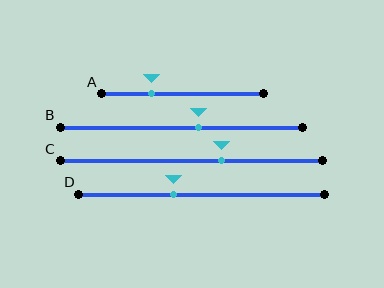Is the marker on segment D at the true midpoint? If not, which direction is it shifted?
No, the marker on segment D is shifted to the left by about 11% of the segment length.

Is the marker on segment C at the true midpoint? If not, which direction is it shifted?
No, the marker on segment C is shifted to the right by about 12% of the segment length.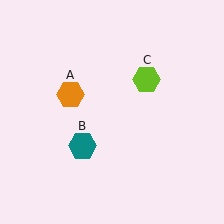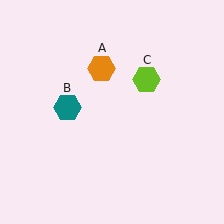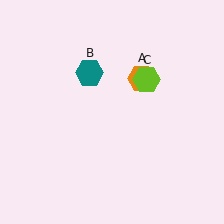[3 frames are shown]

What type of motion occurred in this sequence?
The orange hexagon (object A), teal hexagon (object B) rotated clockwise around the center of the scene.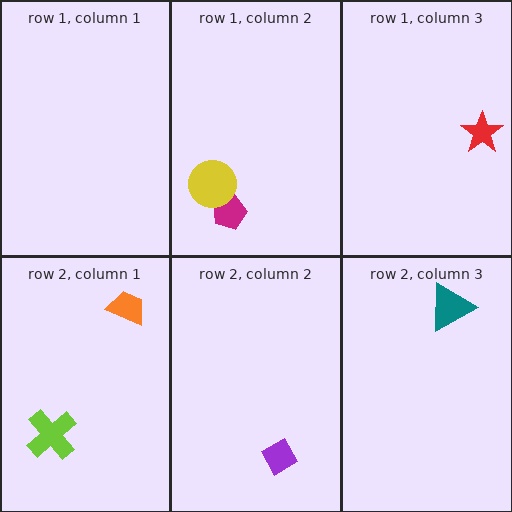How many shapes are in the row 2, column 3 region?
1.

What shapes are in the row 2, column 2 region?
The purple diamond.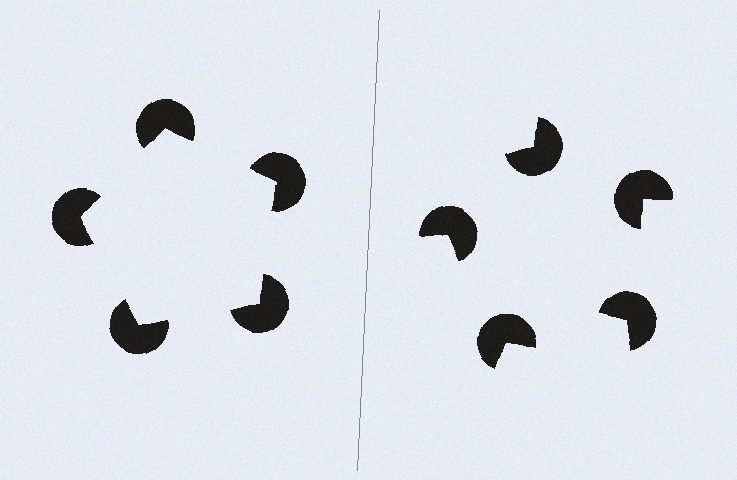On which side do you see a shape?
An illusory pentagon appears on the left side. On the right side the wedge cuts are rotated, so no coherent shape forms.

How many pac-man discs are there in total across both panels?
10 — 5 on each side.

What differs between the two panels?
The pac-man discs are positioned identically on both sides; only the wedge orientations differ. On the left they align to a pentagon; on the right they are misaligned.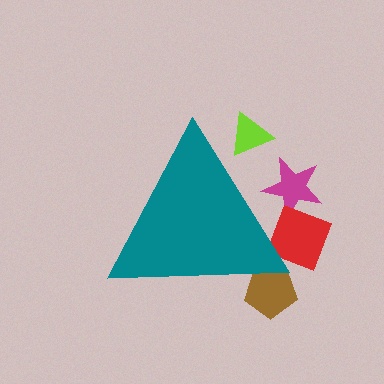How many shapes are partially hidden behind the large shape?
4 shapes are partially hidden.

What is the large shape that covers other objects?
A teal triangle.